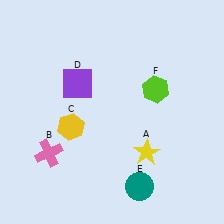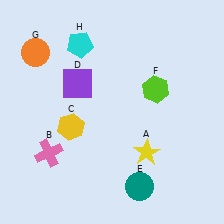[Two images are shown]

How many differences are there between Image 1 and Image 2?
There are 2 differences between the two images.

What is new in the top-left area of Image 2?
An orange circle (G) was added in the top-left area of Image 2.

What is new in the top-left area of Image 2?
A cyan pentagon (H) was added in the top-left area of Image 2.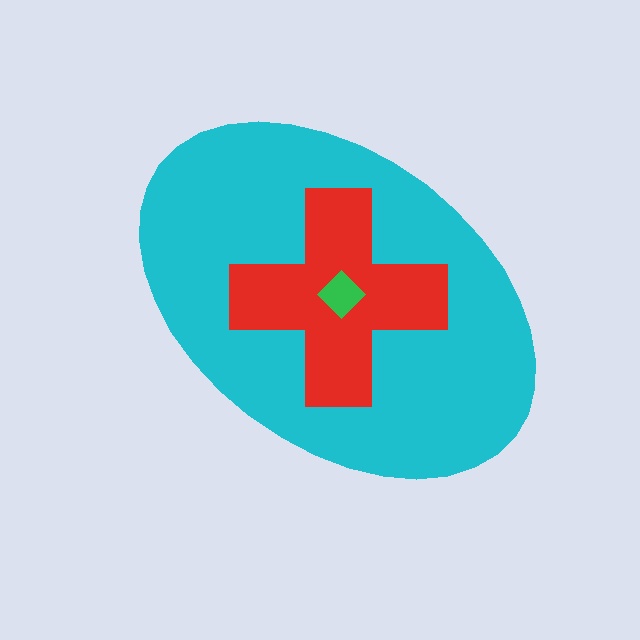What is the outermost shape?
The cyan ellipse.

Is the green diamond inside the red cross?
Yes.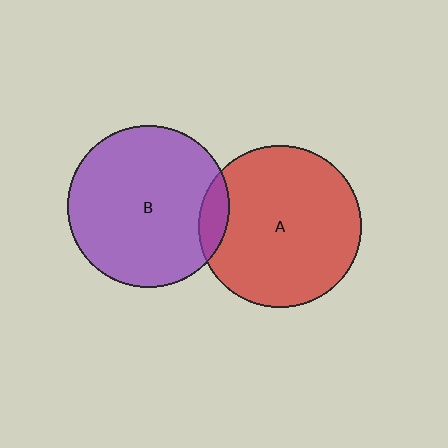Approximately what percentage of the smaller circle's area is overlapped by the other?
Approximately 10%.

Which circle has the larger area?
Circle A (red).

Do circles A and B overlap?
Yes.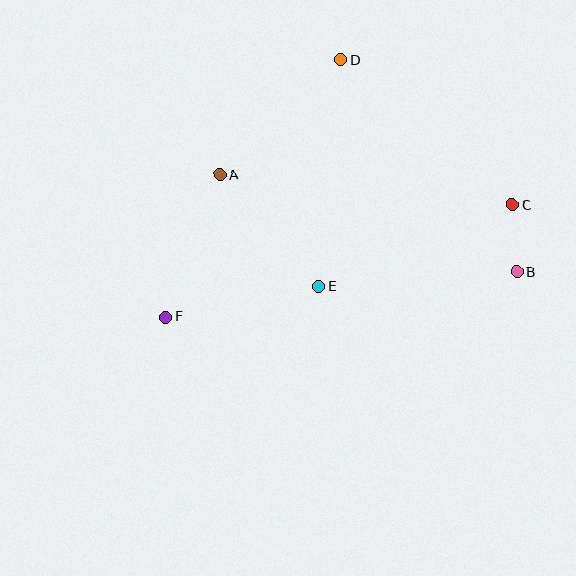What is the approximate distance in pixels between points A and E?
The distance between A and E is approximately 149 pixels.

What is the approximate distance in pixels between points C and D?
The distance between C and D is approximately 224 pixels.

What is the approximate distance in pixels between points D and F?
The distance between D and F is approximately 311 pixels.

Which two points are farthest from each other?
Points C and F are farthest from each other.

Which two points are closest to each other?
Points B and C are closest to each other.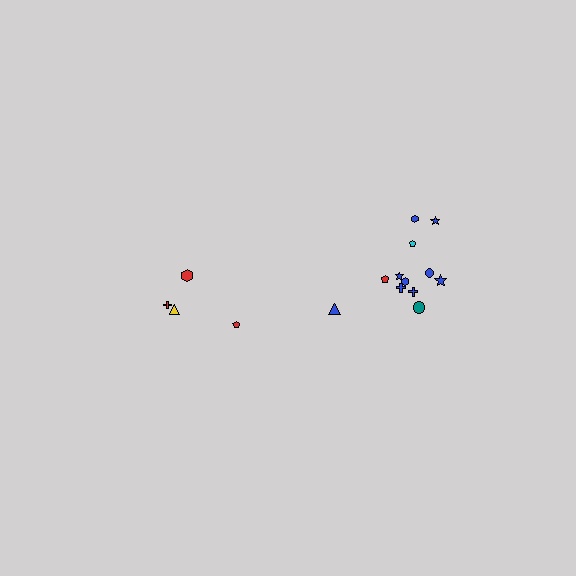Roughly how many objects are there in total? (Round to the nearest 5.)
Roughly 15 objects in total.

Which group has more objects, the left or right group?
The right group.